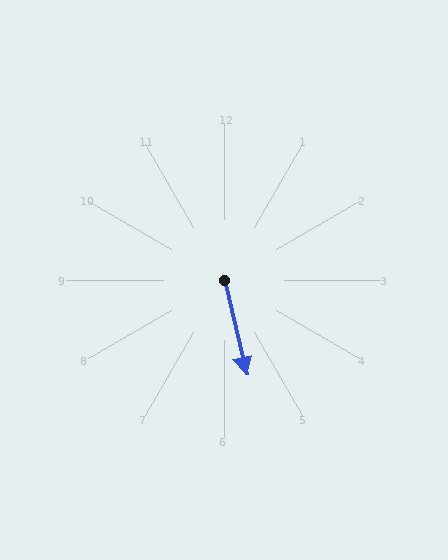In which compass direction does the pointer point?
South.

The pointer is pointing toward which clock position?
Roughly 6 o'clock.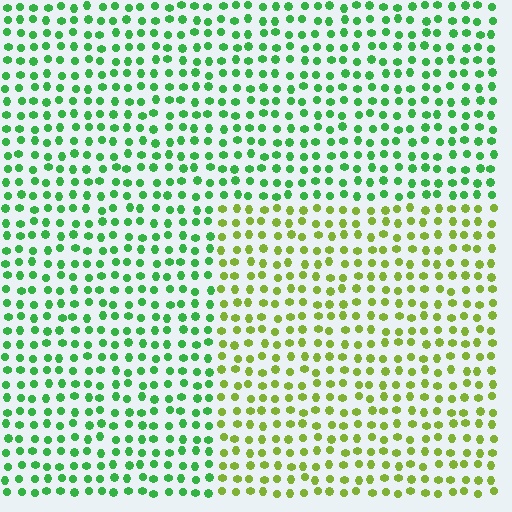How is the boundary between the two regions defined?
The boundary is defined purely by a slight shift in hue (about 43 degrees). Spacing, size, and orientation are identical on both sides.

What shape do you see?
I see a rectangle.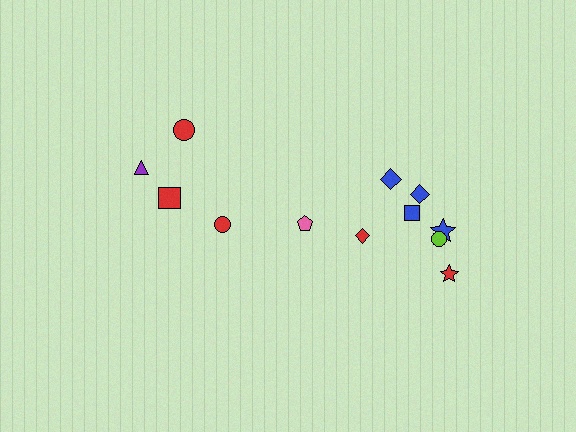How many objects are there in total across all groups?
There are 12 objects.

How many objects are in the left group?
There are 4 objects.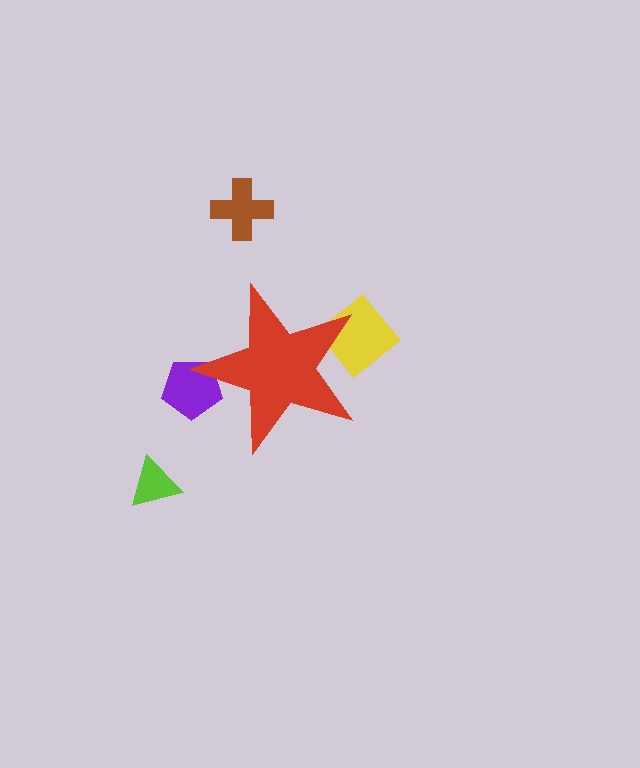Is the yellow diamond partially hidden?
Yes, the yellow diamond is partially hidden behind the red star.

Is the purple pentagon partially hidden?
Yes, the purple pentagon is partially hidden behind the red star.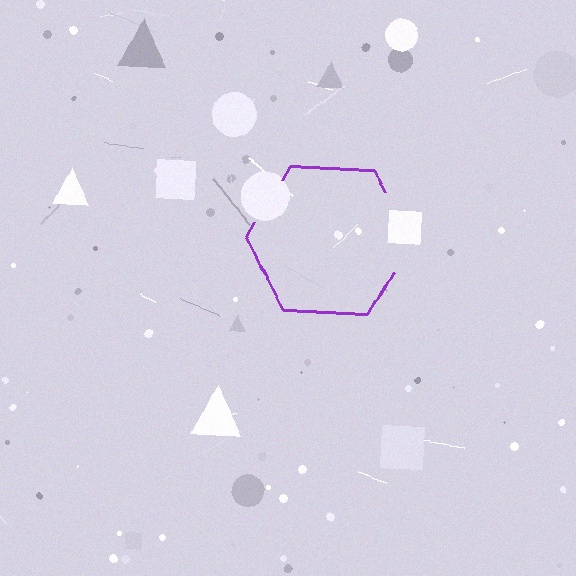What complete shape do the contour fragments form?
The contour fragments form a hexagon.